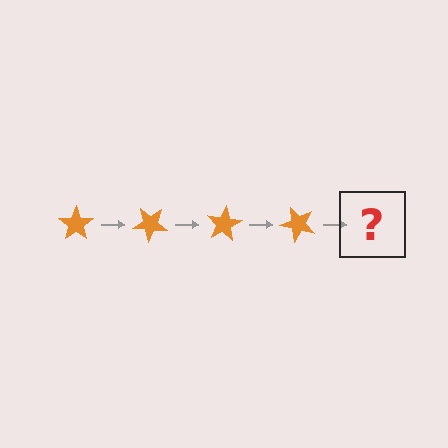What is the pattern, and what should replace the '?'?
The pattern is that the star rotates 40 degrees each step. The '?' should be an orange star rotated 160 degrees.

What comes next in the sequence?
The next element should be an orange star rotated 160 degrees.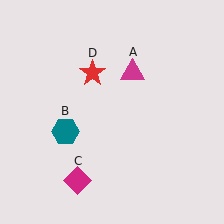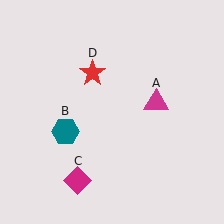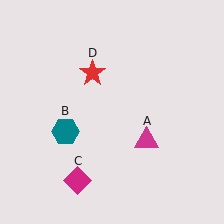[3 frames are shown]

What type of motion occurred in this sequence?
The magenta triangle (object A) rotated clockwise around the center of the scene.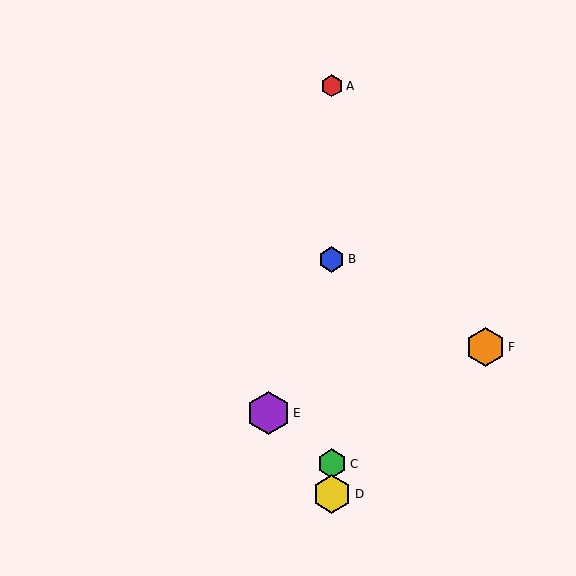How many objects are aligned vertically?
4 objects (A, B, C, D) are aligned vertically.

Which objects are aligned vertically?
Objects A, B, C, D are aligned vertically.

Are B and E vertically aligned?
No, B is at x≈332 and E is at x≈269.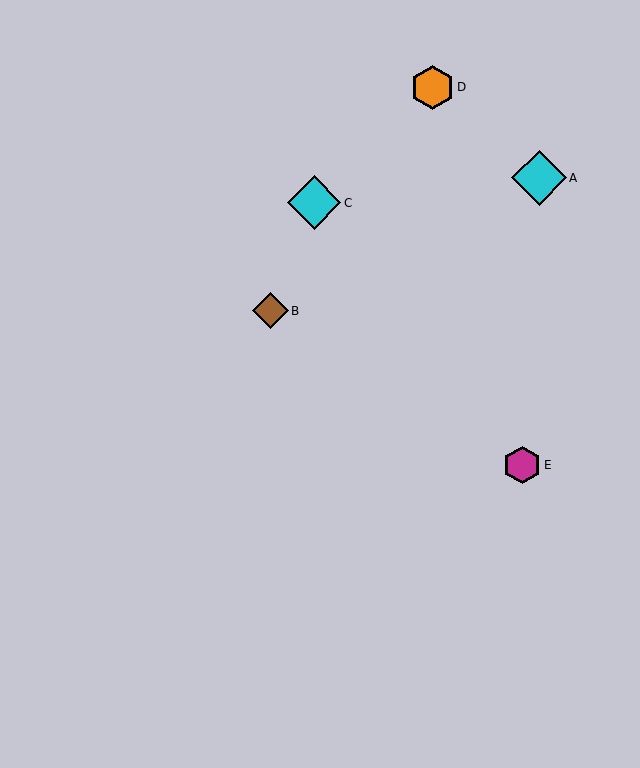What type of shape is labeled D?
Shape D is an orange hexagon.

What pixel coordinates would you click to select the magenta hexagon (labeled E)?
Click at (522, 465) to select the magenta hexagon E.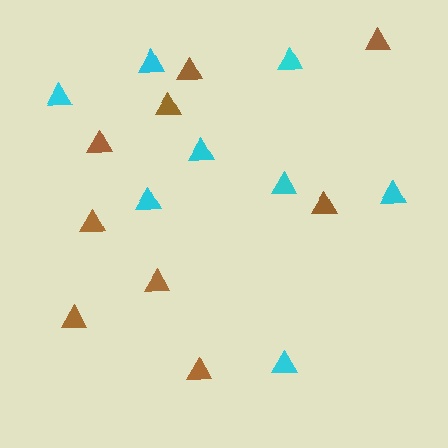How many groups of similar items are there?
There are 2 groups: one group of brown triangles (9) and one group of cyan triangles (8).